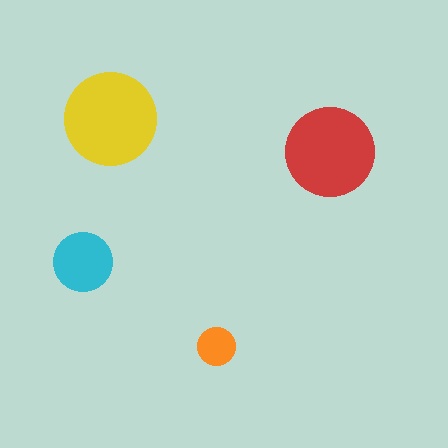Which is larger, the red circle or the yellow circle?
The yellow one.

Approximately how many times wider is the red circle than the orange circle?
About 2.5 times wider.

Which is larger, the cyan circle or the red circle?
The red one.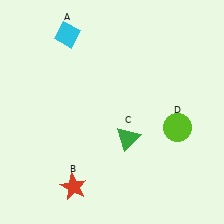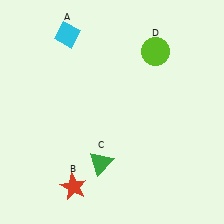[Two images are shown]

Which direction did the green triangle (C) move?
The green triangle (C) moved left.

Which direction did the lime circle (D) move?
The lime circle (D) moved up.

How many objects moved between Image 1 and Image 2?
2 objects moved between the two images.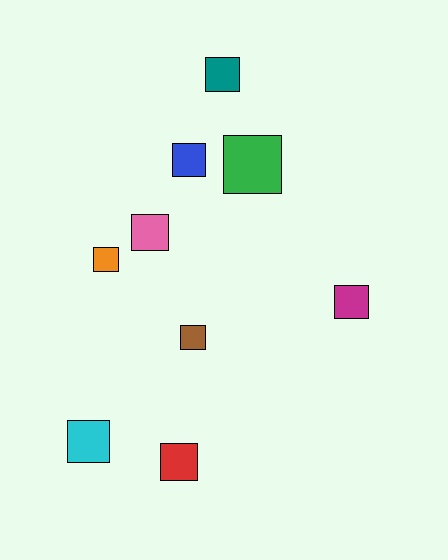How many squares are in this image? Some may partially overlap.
There are 9 squares.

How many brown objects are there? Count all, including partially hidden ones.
There is 1 brown object.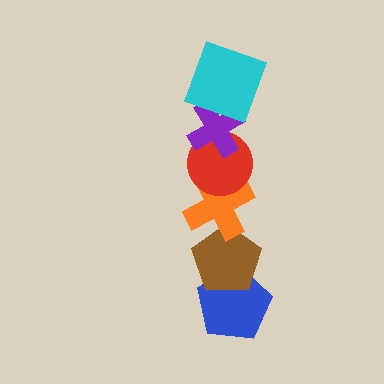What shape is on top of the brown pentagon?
The orange cross is on top of the brown pentagon.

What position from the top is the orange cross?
The orange cross is 4th from the top.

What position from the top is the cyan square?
The cyan square is 1st from the top.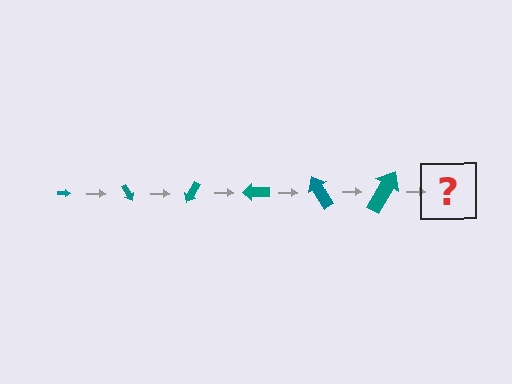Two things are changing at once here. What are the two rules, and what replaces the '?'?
The two rules are that the arrow grows larger each step and it rotates 60 degrees each step. The '?' should be an arrow, larger than the previous one and rotated 360 degrees from the start.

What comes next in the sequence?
The next element should be an arrow, larger than the previous one and rotated 360 degrees from the start.